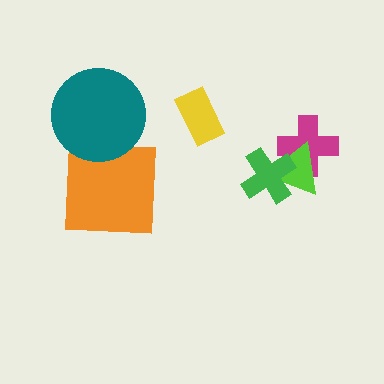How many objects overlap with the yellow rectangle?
0 objects overlap with the yellow rectangle.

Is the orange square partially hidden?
Yes, it is partially covered by another shape.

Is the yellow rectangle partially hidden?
No, no other shape covers it.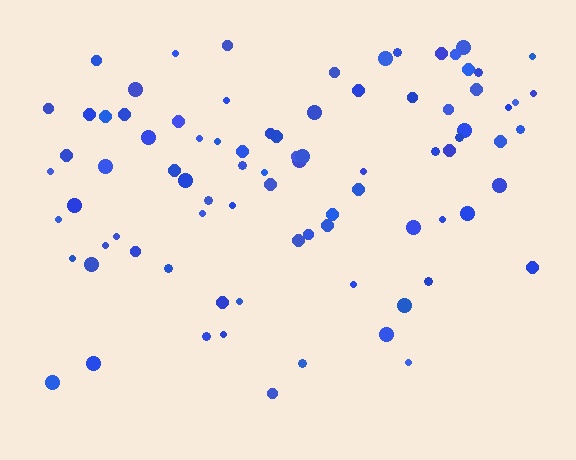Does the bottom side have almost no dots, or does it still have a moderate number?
Still a moderate number, just noticeably fewer than the top.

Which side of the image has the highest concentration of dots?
The top.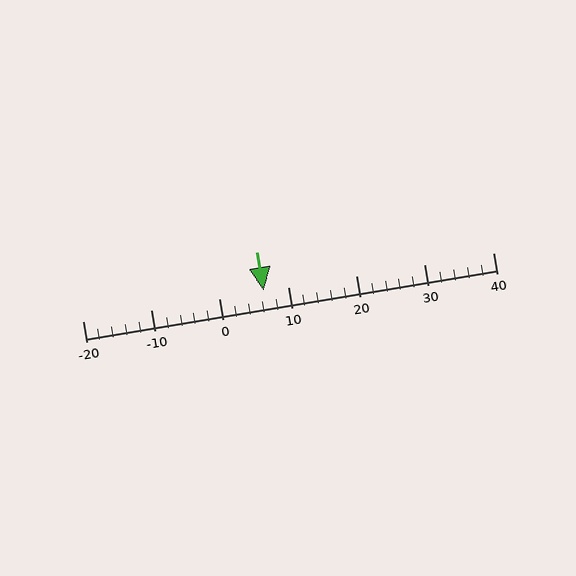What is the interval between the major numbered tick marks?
The major tick marks are spaced 10 units apart.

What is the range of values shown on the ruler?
The ruler shows values from -20 to 40.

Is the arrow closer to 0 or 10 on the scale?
The arrow is closer to 10.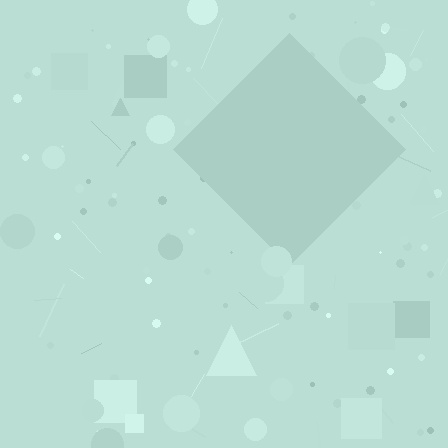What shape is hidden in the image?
A diamond is hidden in the image.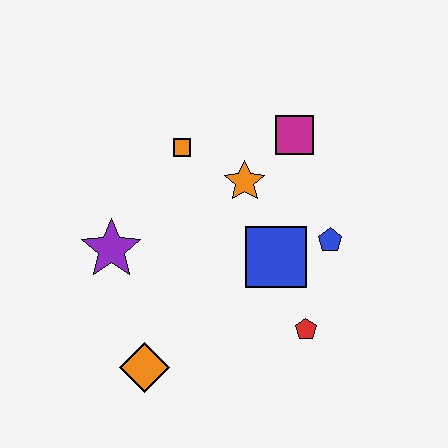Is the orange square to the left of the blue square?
Yes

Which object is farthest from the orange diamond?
The magenta square is farthest from the orange diamond.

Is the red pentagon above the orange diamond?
Yes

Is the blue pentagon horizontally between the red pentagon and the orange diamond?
No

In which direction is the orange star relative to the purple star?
The orange star is to the right of the purple star.